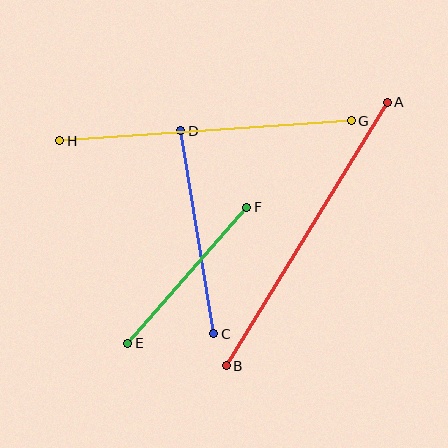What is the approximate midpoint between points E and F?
The midpoint is at approximately (187, 275) pixels.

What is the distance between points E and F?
The distance is approximately 181 pixels.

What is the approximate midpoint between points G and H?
The midpoint is at approximately (205, 131) pixels.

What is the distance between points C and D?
The distance is approximately 206 pixels.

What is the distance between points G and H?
The distance is approximately 292 pixels.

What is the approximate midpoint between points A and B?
The midpoint is at approximately (307, 234) pixels.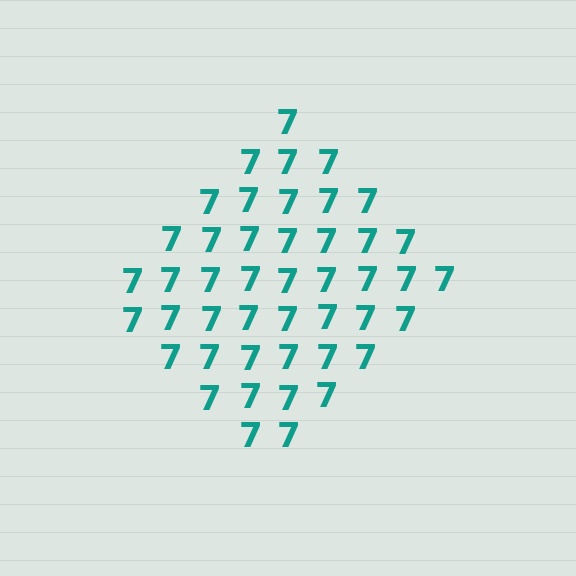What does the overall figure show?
The overall figure shows a diamond.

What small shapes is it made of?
It is made of small digit 7's.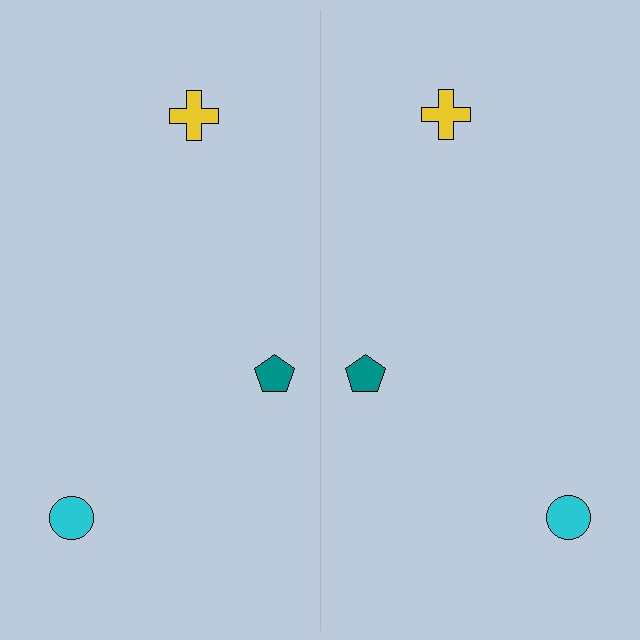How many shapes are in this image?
There are 6 shapes in this image.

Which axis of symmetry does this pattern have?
The pattern has a vertical axis of symmetry running through the center of the image.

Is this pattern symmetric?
Yes, this pattern has bilateral (reflection) symmetry.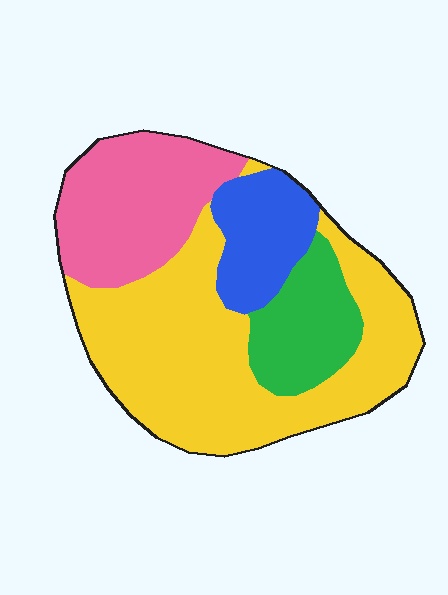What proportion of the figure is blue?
Blue takes up about one eighth (1/8) of the figure.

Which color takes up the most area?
Yellow, at roughly 50%.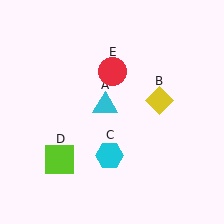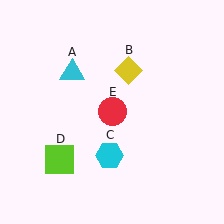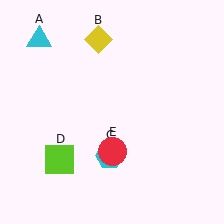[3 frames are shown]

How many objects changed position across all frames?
3 objects changed position: cyan triangle (object A), yellow diamond (object B), red circle (object E).